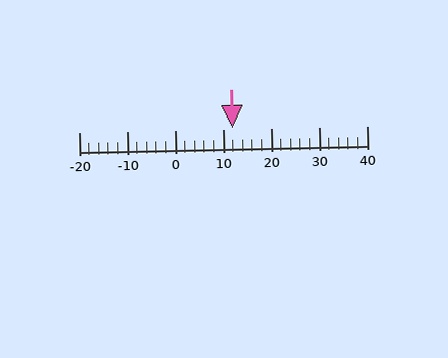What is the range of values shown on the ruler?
The ruler shows values from -20 to 40.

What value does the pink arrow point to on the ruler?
The pink arrow points to approximately 12.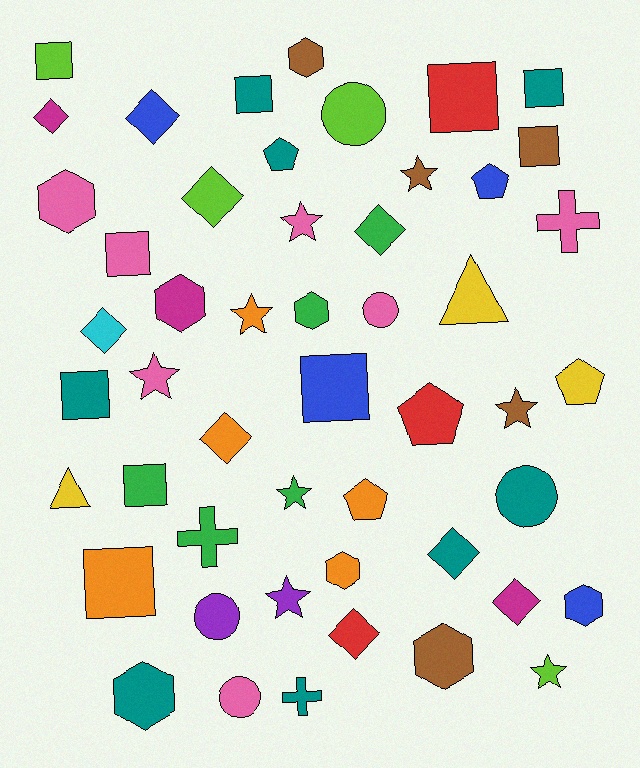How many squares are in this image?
There are 10 squares.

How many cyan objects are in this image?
There is 1 cyan object.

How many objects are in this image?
There are 50 objects.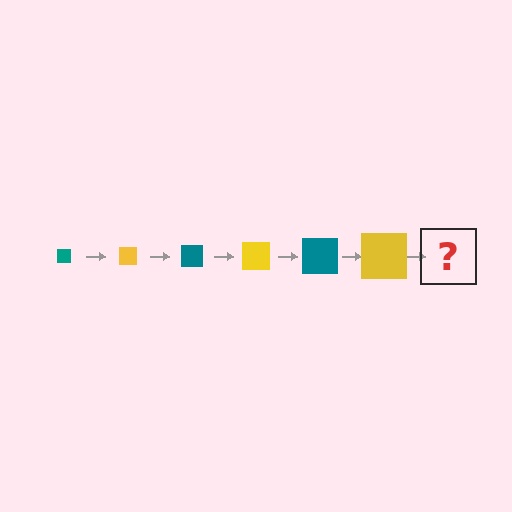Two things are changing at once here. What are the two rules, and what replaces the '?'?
The two rules are that the square grows larger each step and the color cycles through teal and yellow. The '?' should be a teal square, larger than the previous one.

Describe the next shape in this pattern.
It should be a teal square, larger than the previous one.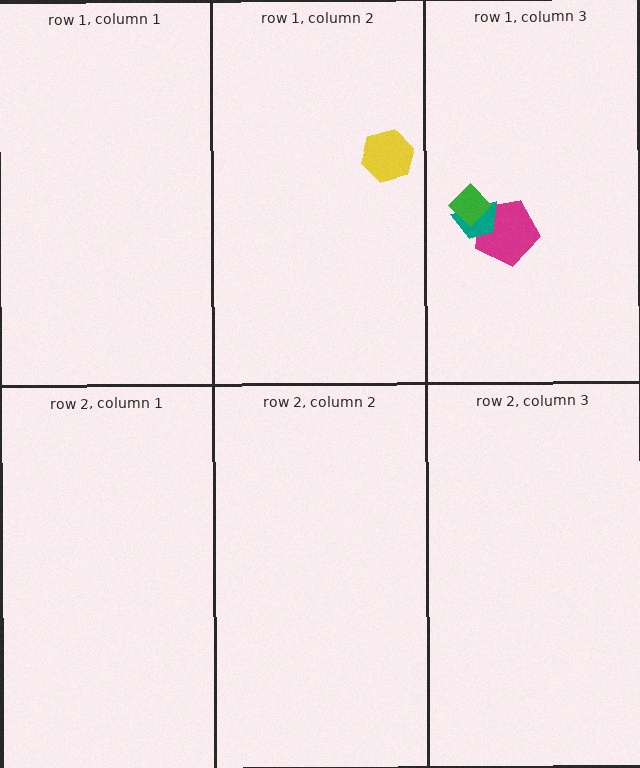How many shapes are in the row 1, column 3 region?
3.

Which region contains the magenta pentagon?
The row 1, column 3 region.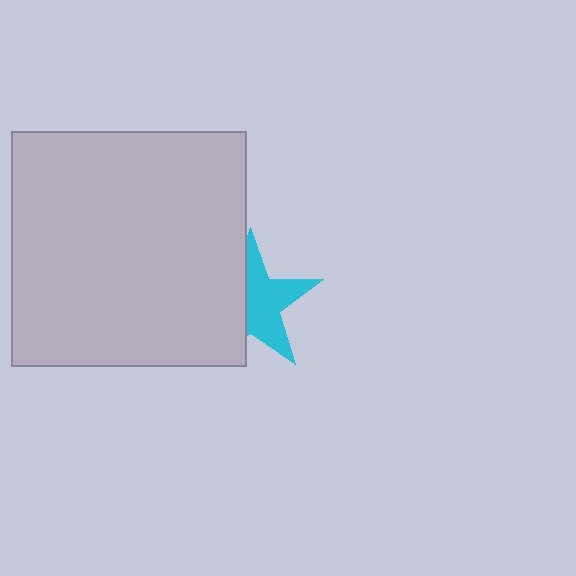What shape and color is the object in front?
The object in front is a light gray square.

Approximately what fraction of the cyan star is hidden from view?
Roughly 45% of the cyan star is hidden behind the light gray square.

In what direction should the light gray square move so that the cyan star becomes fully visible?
The light gray square should move left. That is the shortest direction to clear the overlap and leave the cyan star fully visible.